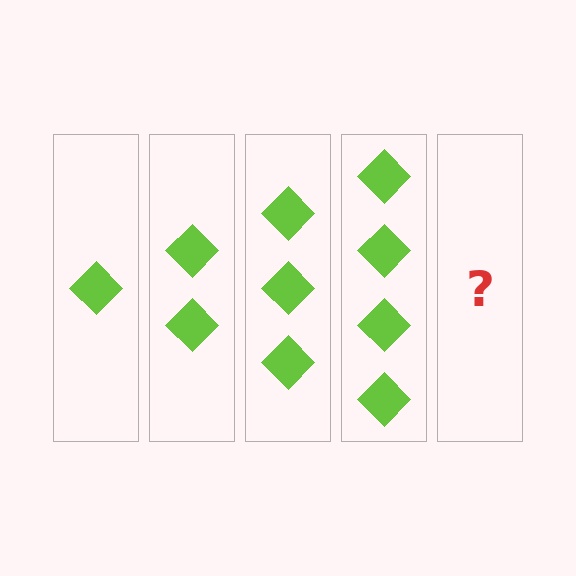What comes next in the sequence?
The next element should be 5 diamonds.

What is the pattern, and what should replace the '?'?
The pattern is that each step adds one more diamond. The '?' should be 5 diamonds.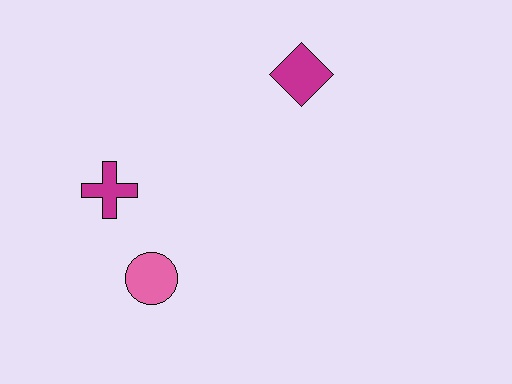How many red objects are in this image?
There are no red objects.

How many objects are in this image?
There are 3 objects.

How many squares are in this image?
There are no squares.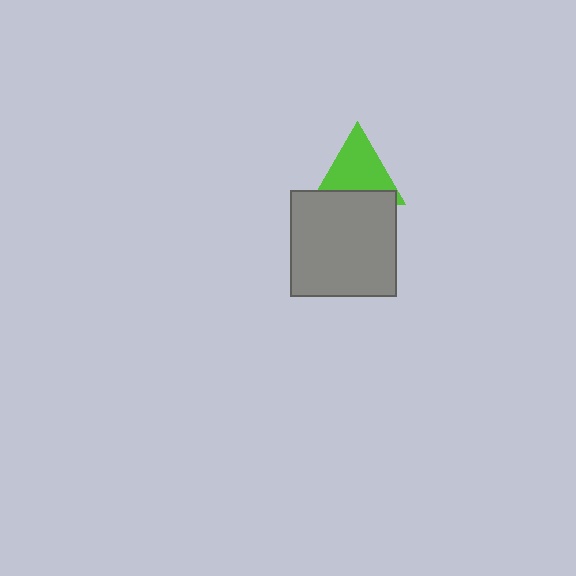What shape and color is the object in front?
The object in front is a gray square.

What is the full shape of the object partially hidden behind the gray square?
The partially hidden object is a lime triangle.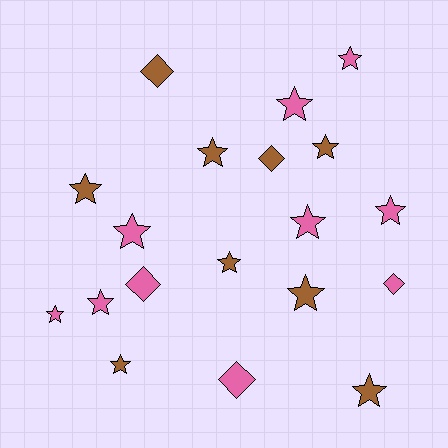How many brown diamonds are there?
There are 2 brown diamonds.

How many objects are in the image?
There are 19 objects.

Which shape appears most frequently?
Star, with 14 objects.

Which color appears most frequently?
Pink, with 10 objects.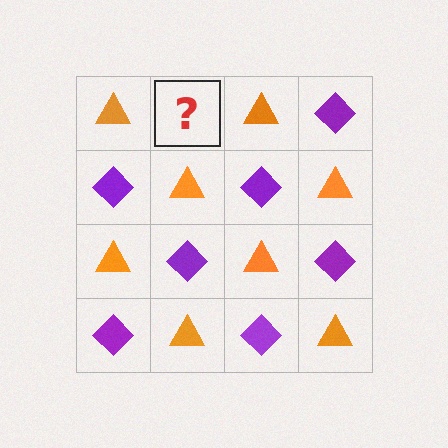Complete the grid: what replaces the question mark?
The question mark should be replaced with a purple diamond.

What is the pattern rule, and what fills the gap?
The rule is that it alternates orange triangle and purple diamond in a checkerboard pattern. The gap should be filled with a purple diamond.